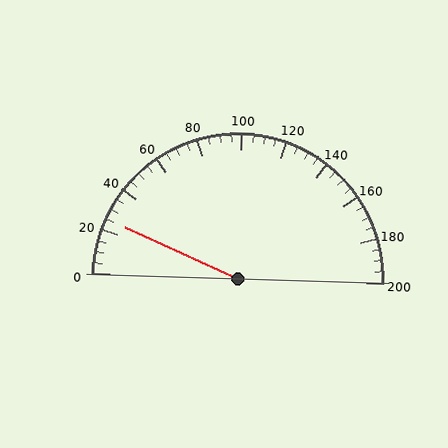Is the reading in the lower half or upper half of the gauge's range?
The reading is in the lower half of the range (0 to 200).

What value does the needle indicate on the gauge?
The needle indicates approximately 25.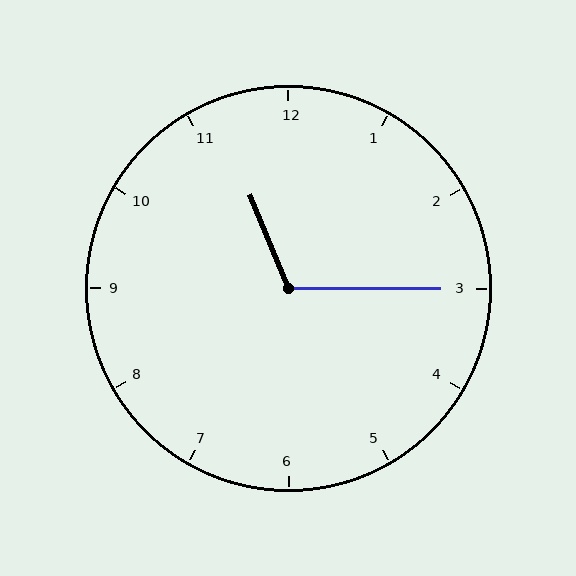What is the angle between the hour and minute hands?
Approximately 112 degrees.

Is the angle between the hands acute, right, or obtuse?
It is obtuse.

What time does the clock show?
11:15.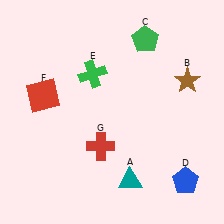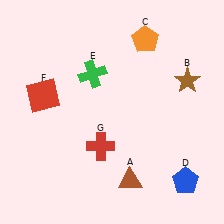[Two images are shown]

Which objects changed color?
A changed from teal to brown. C changed from green to orange.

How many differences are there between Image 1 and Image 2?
There are 2 differences between the two images.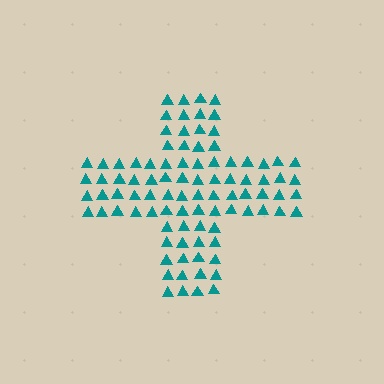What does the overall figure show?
The overall figure shows a cross.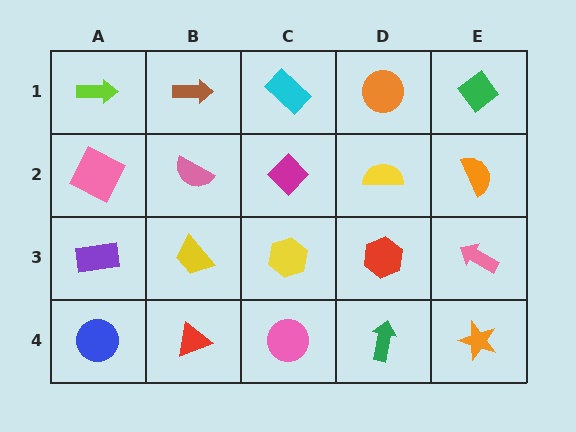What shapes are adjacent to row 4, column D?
A red hexagon (row 3, column D), a pink circle (row 4, column C), an orange star (row 4, column E).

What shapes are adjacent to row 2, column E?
A green diamond (row 1, column E), a pink arrow (row 3, column E), a yellow semicircle (row 2, column D).